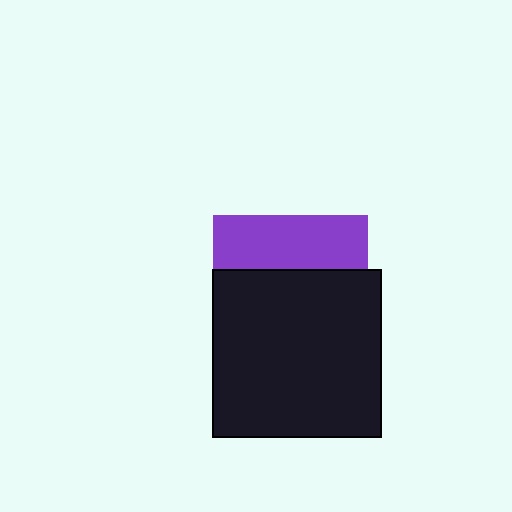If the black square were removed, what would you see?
You would see the complete purple square.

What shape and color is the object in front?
The object in front is a black square.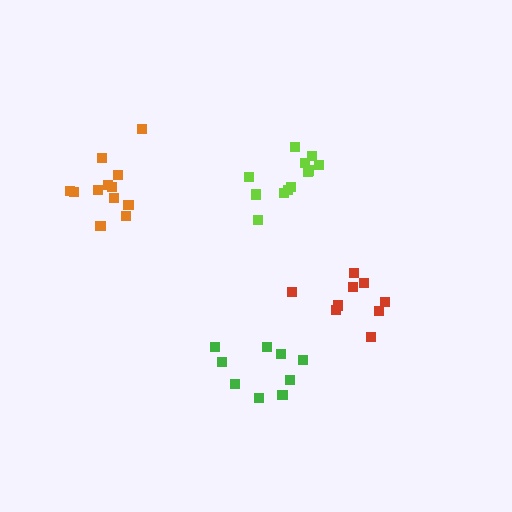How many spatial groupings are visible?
There are 4 spatial groupings.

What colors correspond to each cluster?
The clusters are colored: lime, green, red, orange.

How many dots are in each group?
Group 1: 12 dots, Group 2: 9 dots, Group 3: 9 dots, Group 4: 12 dots (42 total).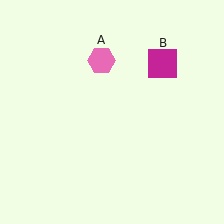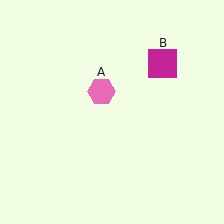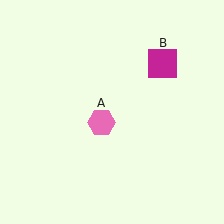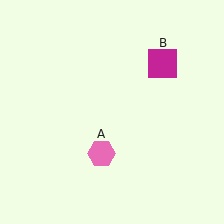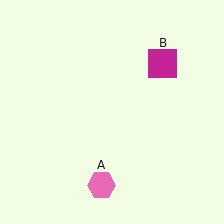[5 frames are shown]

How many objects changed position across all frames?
1 object changed position: pink hexagon (object A).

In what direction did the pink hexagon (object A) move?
The pink hexagon (object A) moved down.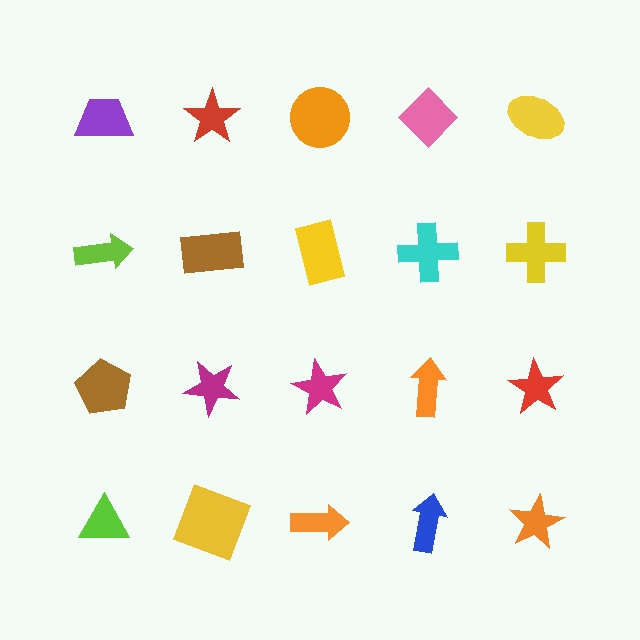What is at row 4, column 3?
An orange arrow.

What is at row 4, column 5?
An orange star.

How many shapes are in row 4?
5 shapes.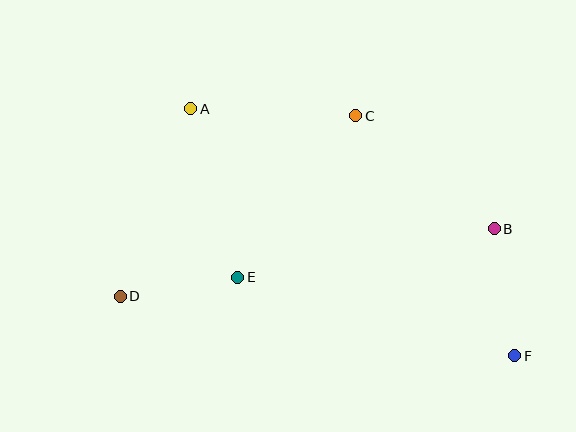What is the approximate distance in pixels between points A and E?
The distance between A and E is approximately 175 pixels.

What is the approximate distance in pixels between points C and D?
The distance between C and D is approximately 297 pixels.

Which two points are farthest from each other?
Points A and F are farthest from each other.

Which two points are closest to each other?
Points D and E are closest to each other.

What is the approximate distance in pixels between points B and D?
The distance between B and D is approximately 380 pixels.